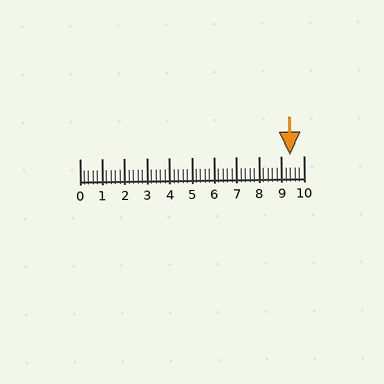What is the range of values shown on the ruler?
The ruler shows values from 0 to 10.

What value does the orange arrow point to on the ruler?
The orange arrow points to approximately 9.4.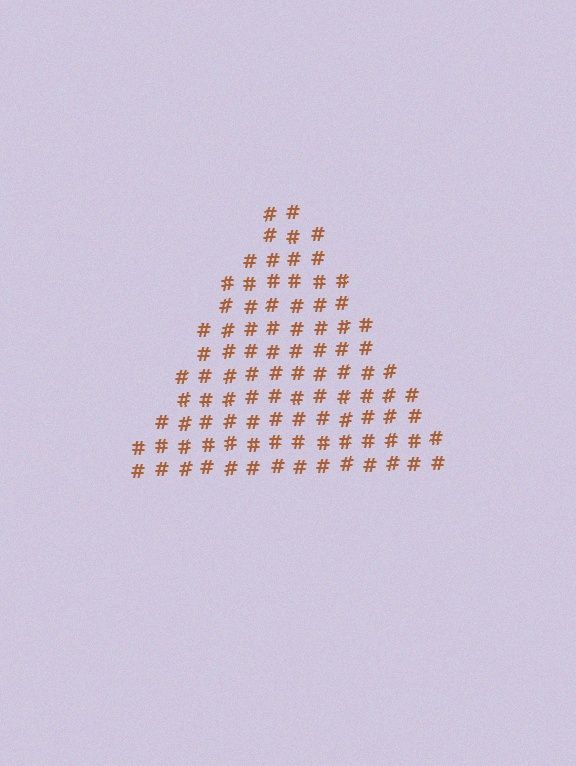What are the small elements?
The small elements are hash symbols.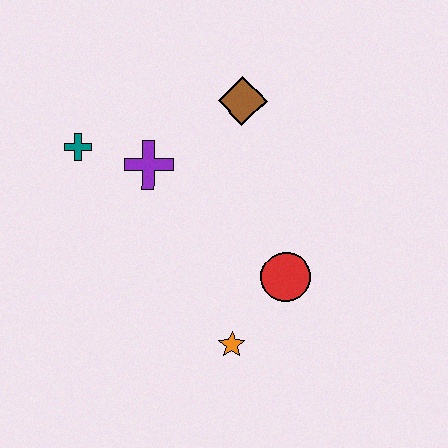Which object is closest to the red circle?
The orange star is closest to the red circle.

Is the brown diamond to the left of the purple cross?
No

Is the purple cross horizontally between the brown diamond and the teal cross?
Yes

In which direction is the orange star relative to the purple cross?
The orange star is below the purple cross.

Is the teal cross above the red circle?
Yes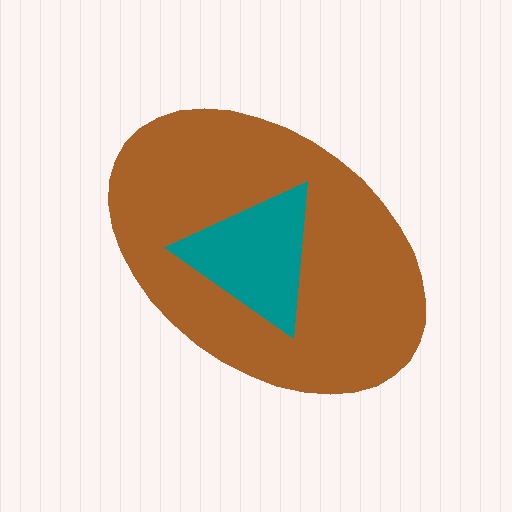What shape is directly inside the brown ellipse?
The teal triangle.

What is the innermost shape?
The teal triangle.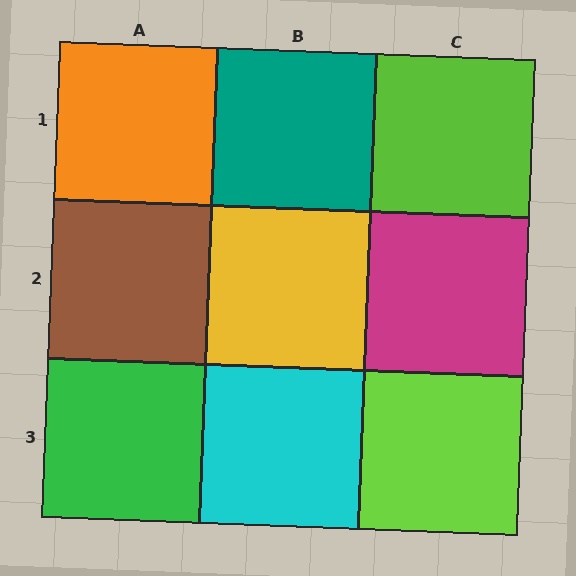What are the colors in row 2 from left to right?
Brown, yellow, magenta.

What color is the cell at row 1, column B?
Teal.